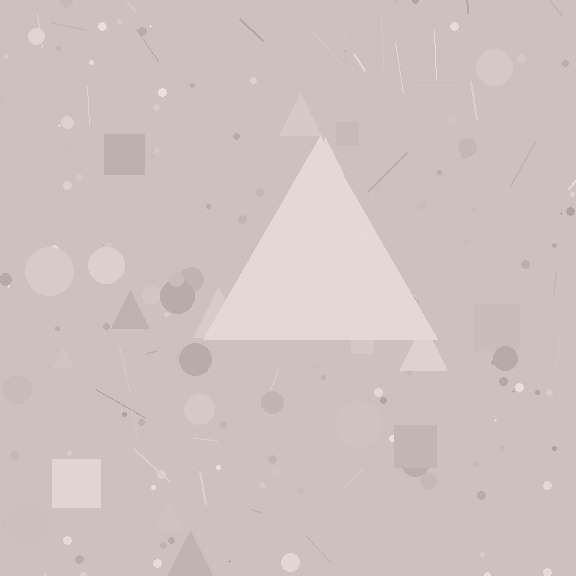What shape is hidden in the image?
A triangle is hidden in the image.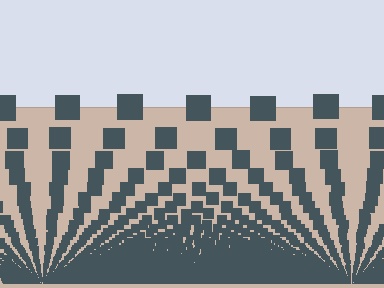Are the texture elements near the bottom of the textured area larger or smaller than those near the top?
Smaller. The gradient is inverted — elements near the bottom are smaller and denser.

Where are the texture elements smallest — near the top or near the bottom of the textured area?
Near the bottom.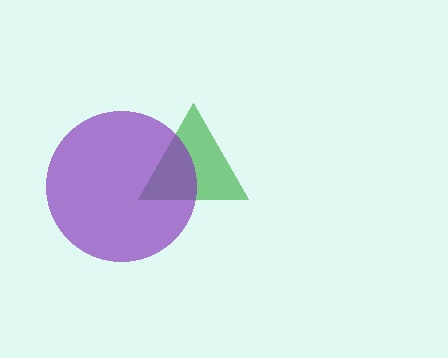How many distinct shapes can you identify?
There are 2 distinct shapes: a green triangle, a purple circle.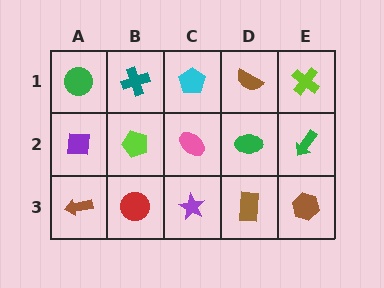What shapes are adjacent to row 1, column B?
A lime pentagon (row 2, column B), a green circle (row 1, column A), a cyan pentagon (row 1, column C).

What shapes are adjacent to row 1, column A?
A purple square (row 2, column A), a teal cross (row 1, column B).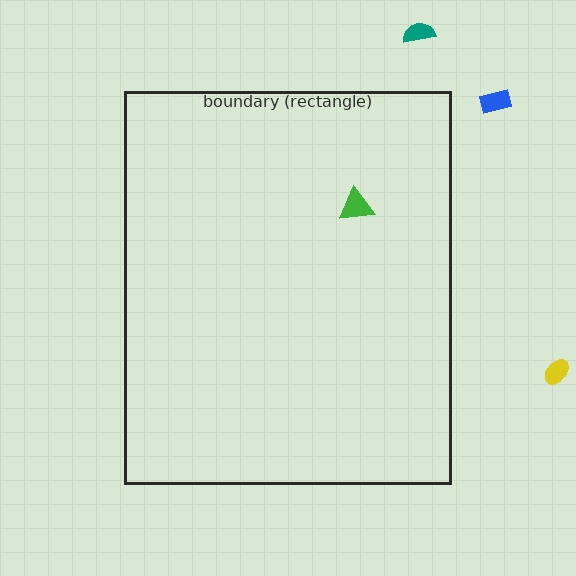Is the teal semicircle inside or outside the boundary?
Outside.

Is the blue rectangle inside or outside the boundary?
Outside.